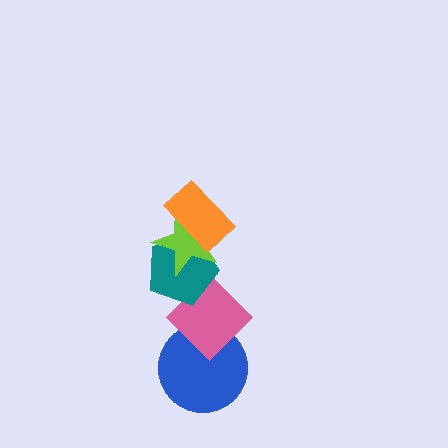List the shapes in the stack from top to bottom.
From top to bottom: the orange rectangle, the lime star, the teal pentagon, the pink diamond, the blue circle.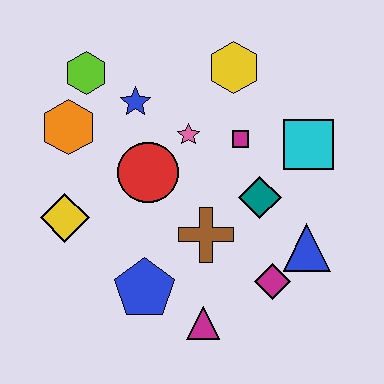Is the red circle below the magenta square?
Yes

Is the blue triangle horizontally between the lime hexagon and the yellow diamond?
No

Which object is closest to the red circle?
The pink star is closest to the red circle.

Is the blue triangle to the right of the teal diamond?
Yes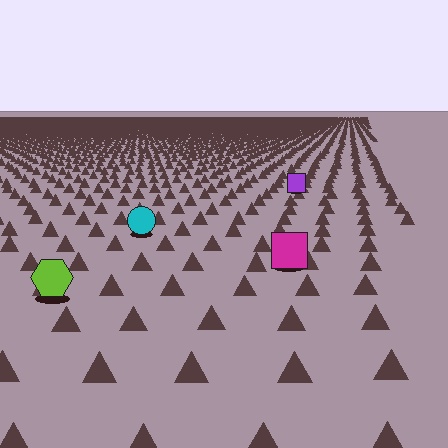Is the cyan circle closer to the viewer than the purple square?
Yes. The cyan circle is closer — you can tell from the texture gradient: the ground texture is coarser near it.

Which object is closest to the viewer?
The lime hexagon is closest. The texture marks near it are larger and more spread out.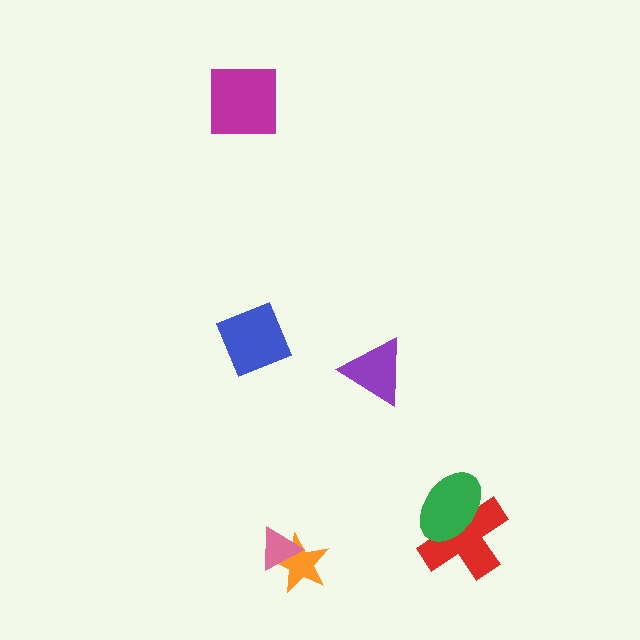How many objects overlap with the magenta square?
0 objects overlap with the magenta square.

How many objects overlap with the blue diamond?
0 objects overlap with the blue diamond.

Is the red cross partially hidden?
Yes, it is partially covered by another shape.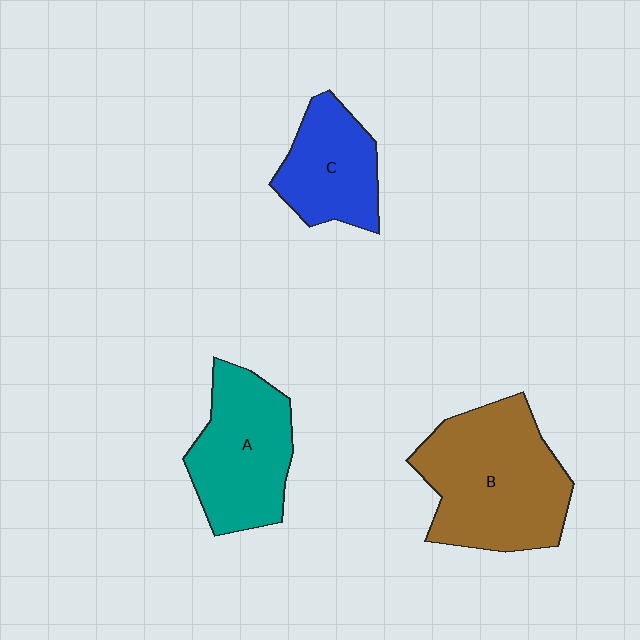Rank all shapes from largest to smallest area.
From largest to smallest: B (brown), A (teal), C (blue).